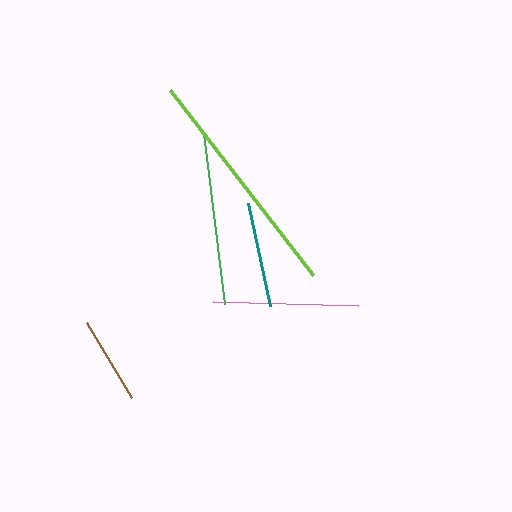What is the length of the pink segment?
The pink segment is approximately 145 pixels long.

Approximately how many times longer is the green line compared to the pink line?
The green line is approximately 1.2 times the length of the pink line.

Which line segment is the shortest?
The brown line is the shortest at approximately 87 pixels.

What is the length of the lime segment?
The lime segment is approximately 235 pixels long.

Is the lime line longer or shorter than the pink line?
The lime line is longer than the pink line.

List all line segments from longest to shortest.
From longest to shortest: lime, green, pink, teal, brown.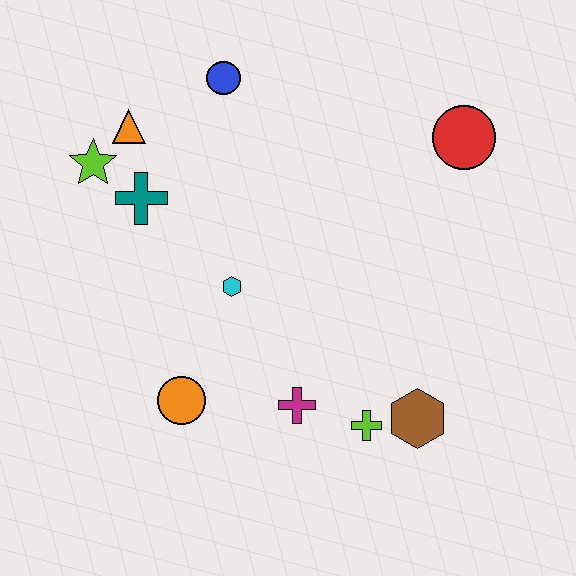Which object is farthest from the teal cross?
The brown hexagon is farthest from the teal cross.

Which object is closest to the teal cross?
The lime star is closest to the teal cross.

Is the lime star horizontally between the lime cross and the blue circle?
No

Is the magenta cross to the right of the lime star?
Yes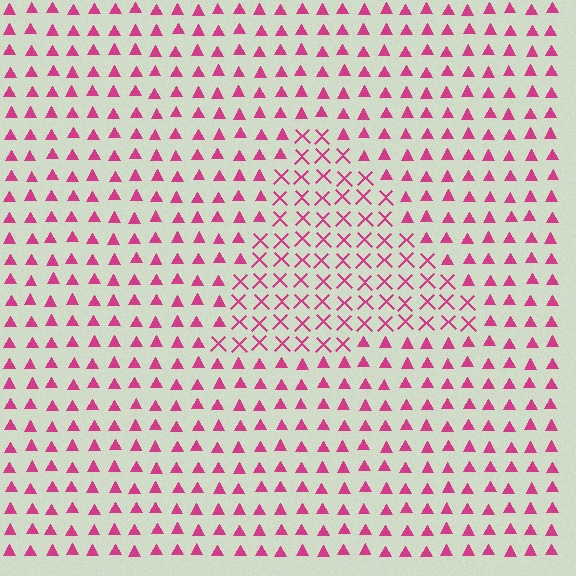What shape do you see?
I see a triangle.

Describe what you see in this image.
The image is filled with small magenta elements arranged in a uniform grid. A triangle-shaped region contains X marks, while the surrounding area contains triangles. The boundary is defined purely by the change in element shape.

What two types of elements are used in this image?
The image uses X marks inside the triangle region and triangles outside it.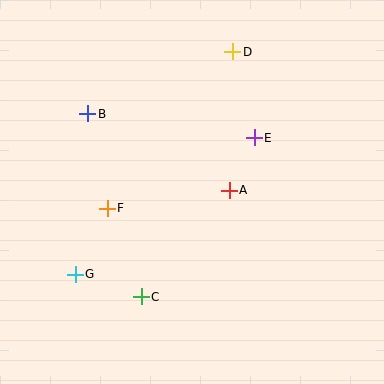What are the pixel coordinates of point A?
Point A is at (229, 190).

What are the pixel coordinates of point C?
Point C is at (141, 297).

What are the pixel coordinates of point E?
Point E is at (254, 138).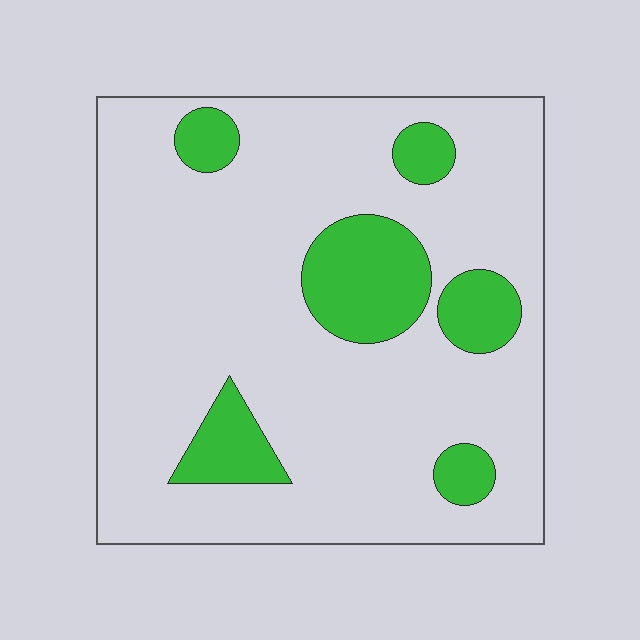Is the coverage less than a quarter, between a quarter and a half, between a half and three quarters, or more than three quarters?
Less than a quarter.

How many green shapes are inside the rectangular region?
6.